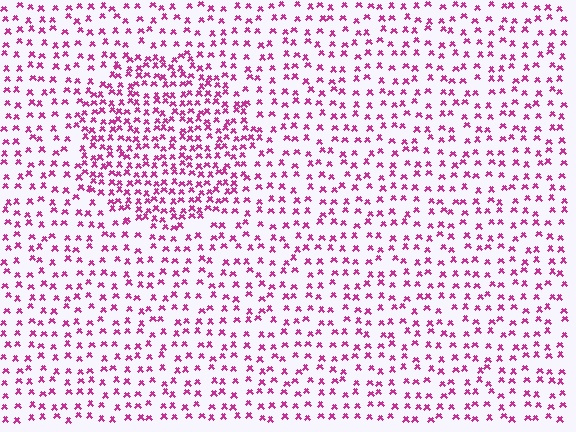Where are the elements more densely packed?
The elements are more densely packed inside the circle boundary.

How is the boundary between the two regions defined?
The boundary is defined by a change in element density (approximately 1.9x ratio). All elements are the same color, size, and shape.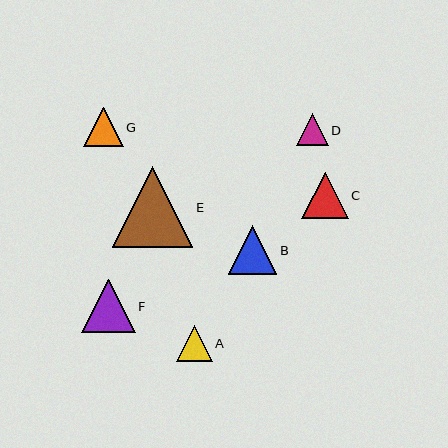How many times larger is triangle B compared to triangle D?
Triangle B is approximately 1.5 times the size of triangle D.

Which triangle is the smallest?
Triangle D is the smallest with a size of approximately 32 pixels.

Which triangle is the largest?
Triangle E is the largest with a size of approximately 81 pixels.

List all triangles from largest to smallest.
From largest to smallest: E, F, B, C, G, A, D.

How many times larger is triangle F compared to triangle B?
Triangle F is approximately 1.1 times the size of triangle B.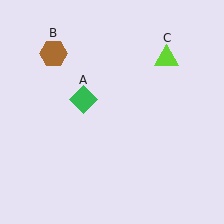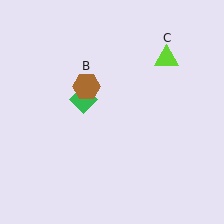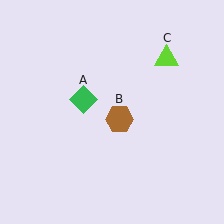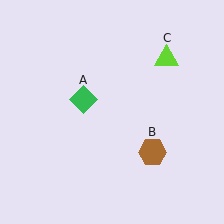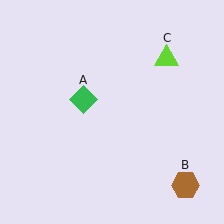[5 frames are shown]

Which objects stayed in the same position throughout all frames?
Green diamond (object A) and lime triangle (object C) remained stationary.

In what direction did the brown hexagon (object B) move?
The brown hexagon (object B) moved down and to the right.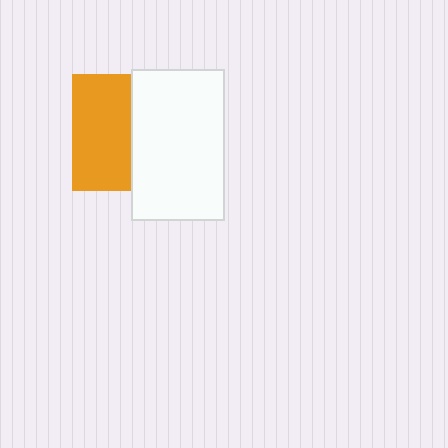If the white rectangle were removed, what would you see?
You would see the complete orange square.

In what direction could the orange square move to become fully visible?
The orange square could move left. That would shift it out from behind the white rectangle entirely.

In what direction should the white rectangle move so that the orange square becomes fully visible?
The white rectangle should move right. That is the shortest direction to clear the overlap and leave the orange square fully visible.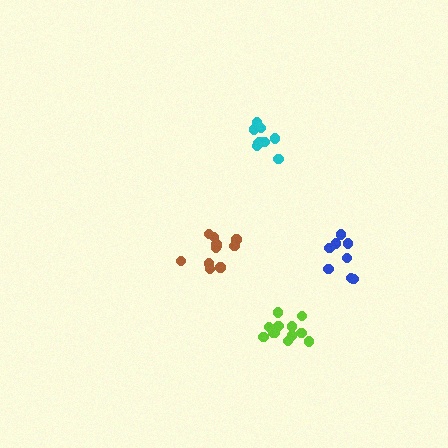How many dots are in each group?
Group 1: 12 dots, Group 2: 11 dots, Group 3: 10 dots, Group 4: 8 dots (41 total).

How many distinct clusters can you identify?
There are 4 distinct clusters.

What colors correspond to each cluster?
The clusters are colored: lime, brown, cyan, blue.